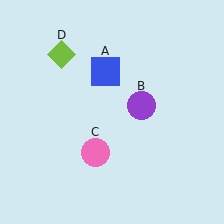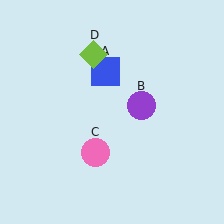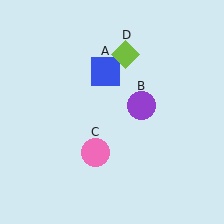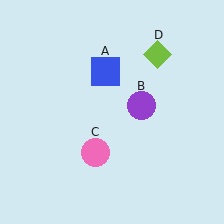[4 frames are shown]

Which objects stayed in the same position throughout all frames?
Blue square (object A) and purple circle (object B) and pink circle (object C) remained stationary.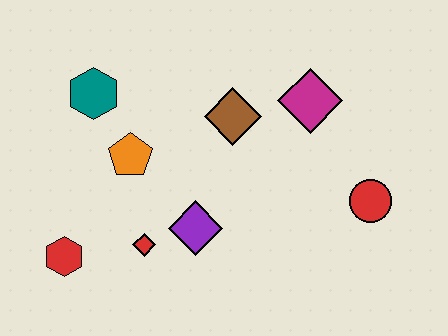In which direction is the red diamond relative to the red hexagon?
The red diamond is to the right of the red hexagon.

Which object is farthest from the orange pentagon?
The red circle is farthest from the orange pentagon.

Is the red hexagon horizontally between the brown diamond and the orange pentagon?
No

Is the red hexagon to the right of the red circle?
No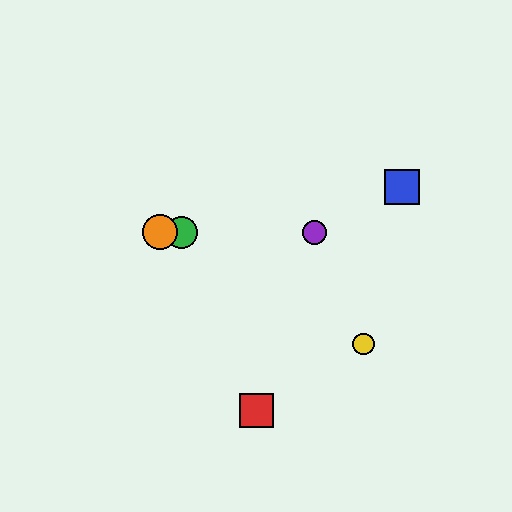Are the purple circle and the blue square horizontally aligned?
No, the purple circle is at y≈232 and the blue square is at y≈187.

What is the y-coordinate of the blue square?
The blue square is at y≈187.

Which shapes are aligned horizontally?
The green circle, the purple circle, the orange circle are aligned horizontally.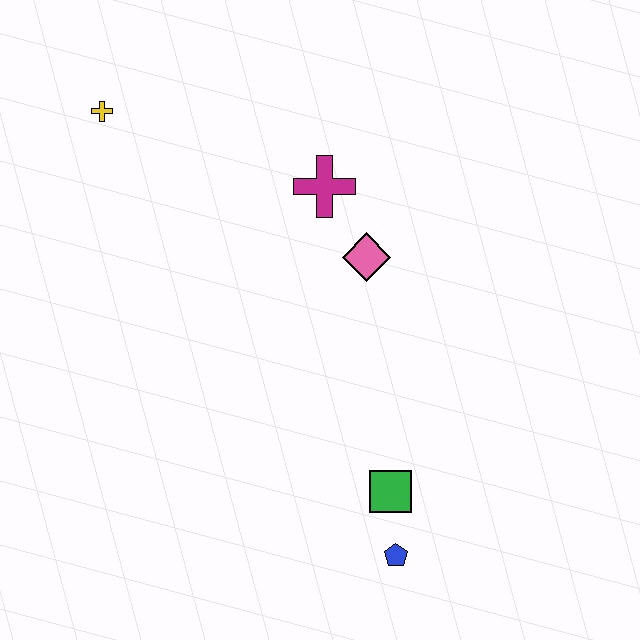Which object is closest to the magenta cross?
The pink diamond is closest to the magenta cross.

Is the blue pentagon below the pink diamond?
Yes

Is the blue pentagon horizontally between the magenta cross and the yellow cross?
No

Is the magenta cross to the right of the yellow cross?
Yes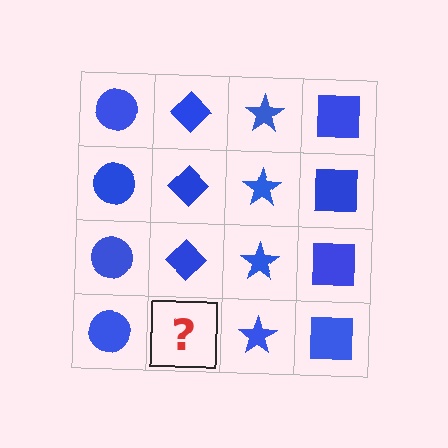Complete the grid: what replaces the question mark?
The question mark should be replaced with a blue diamond.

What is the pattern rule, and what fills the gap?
The rule is that each column has a consistent shape. The gap should be filled with a blue diamond.